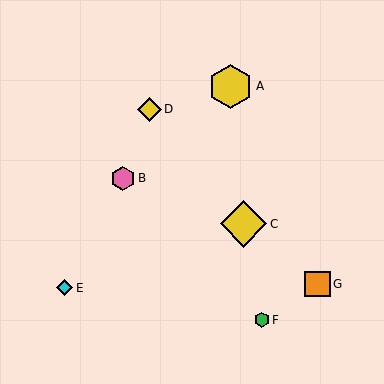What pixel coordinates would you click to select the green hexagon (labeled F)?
Click at (262, 320) to select the green hexagon F.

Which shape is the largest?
The yellow diamond (labeled C) is the largest.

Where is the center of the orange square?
The center of the orange square is at (317, 284).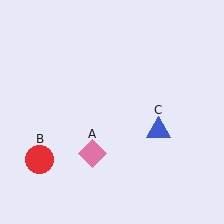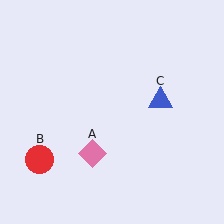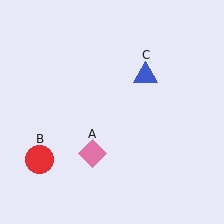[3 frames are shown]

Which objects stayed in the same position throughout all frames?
Pink diamond (object A) and red circle (object B) remained stationary.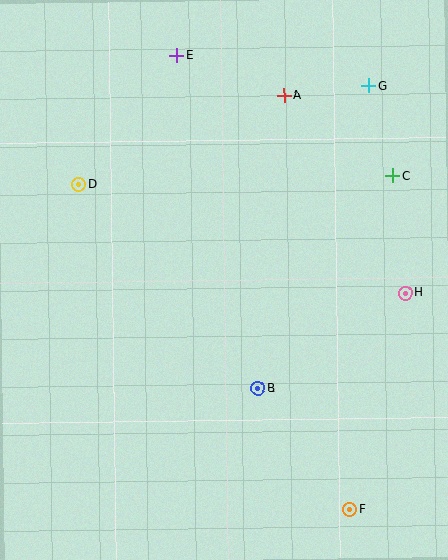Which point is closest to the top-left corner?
Point E is closest to the top-left corner.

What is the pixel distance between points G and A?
The distance between G and A is 86 pixels.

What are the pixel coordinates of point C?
Point C is at (392, 176).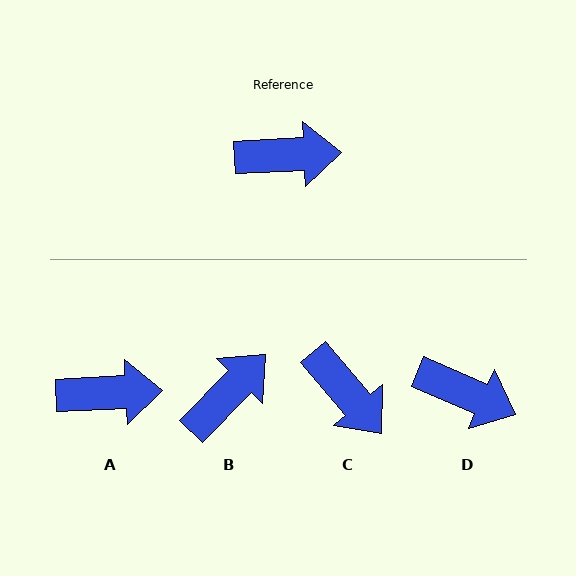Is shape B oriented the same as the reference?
No, it is off by about 43 degrees.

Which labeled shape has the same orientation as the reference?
A.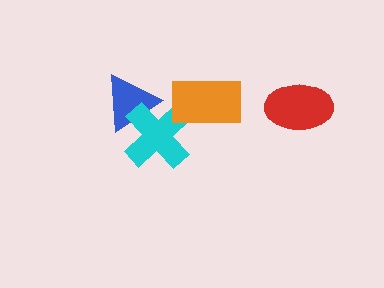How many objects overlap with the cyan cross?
2 objects overlap with the cyan cross.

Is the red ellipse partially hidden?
No, no other shape covers it.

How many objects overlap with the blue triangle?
1 object overlaps with the blue triangle.